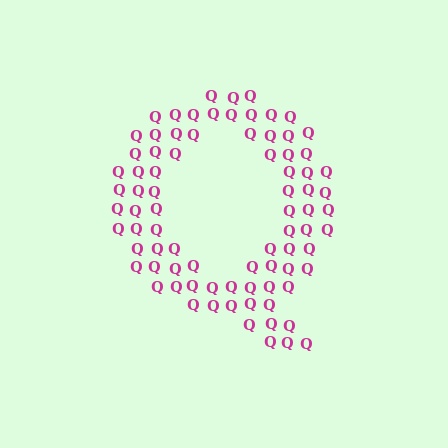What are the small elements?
The small elements are letter Q's.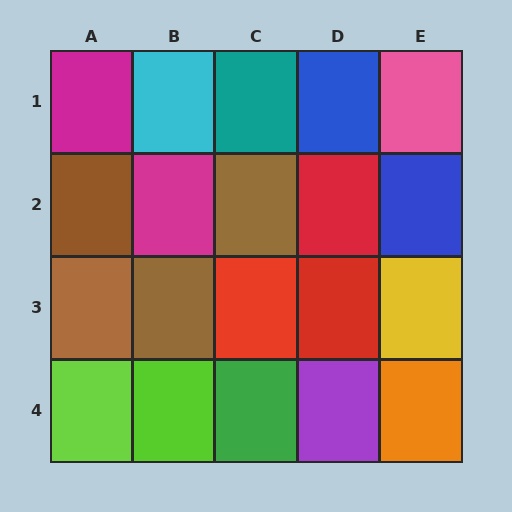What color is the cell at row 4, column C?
Green.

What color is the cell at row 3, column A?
Brown.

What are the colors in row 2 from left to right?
Brown, magenta, brown, red, blue.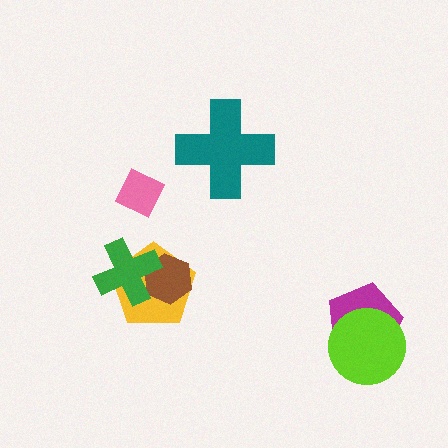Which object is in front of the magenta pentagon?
The lime circle is in front of the magenta pentagon.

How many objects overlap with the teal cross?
0 objects overlap with the teal cross.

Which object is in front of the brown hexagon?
The green cross is in front of the brown hexagon.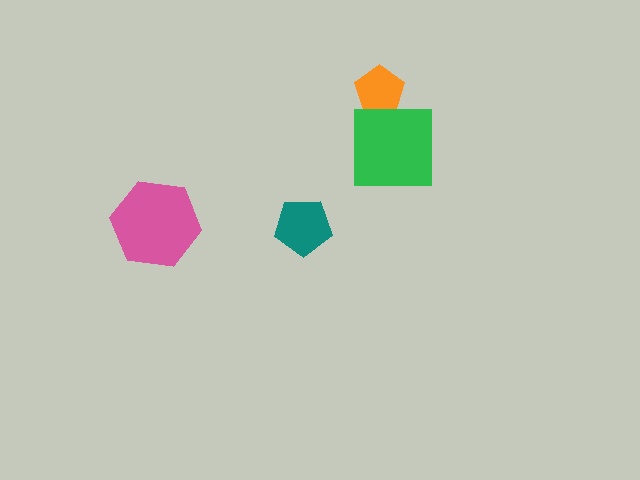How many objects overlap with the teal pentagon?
0 objects overlap with the teal pentagon.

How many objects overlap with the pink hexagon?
0 objects overlap with the pink hexagon.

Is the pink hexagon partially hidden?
No, no other shape covers it.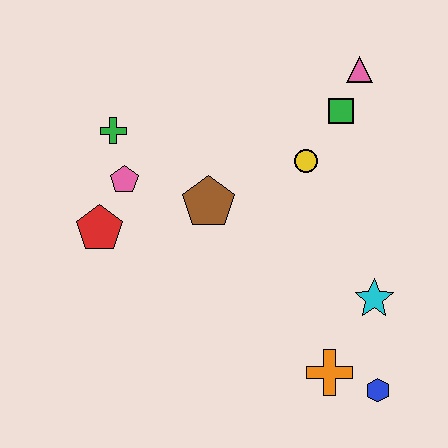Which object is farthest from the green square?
The blue hexagon is farthest from the green square.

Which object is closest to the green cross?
The pink pentagon is closest to the green cross.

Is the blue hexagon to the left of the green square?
No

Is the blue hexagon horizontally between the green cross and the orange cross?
No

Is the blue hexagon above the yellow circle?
No